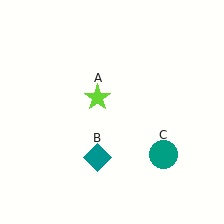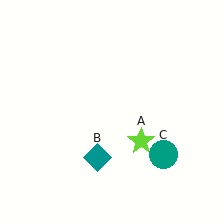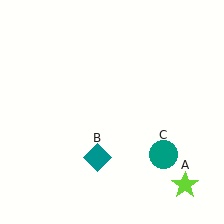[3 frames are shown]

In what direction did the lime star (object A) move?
The lime star (object A) moved down and to the right.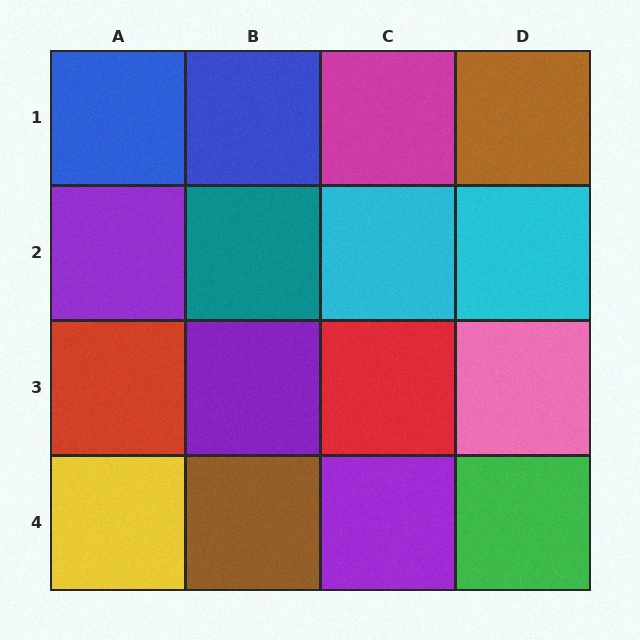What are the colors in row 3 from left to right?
Red, purple, red, pink.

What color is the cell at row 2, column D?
Cyan.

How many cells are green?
1 cell is green.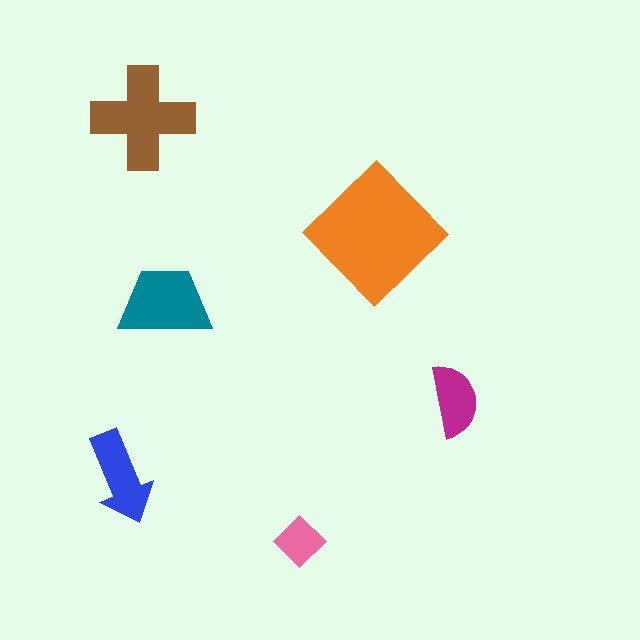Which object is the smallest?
The pink diamond.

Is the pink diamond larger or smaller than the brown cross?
Smaller.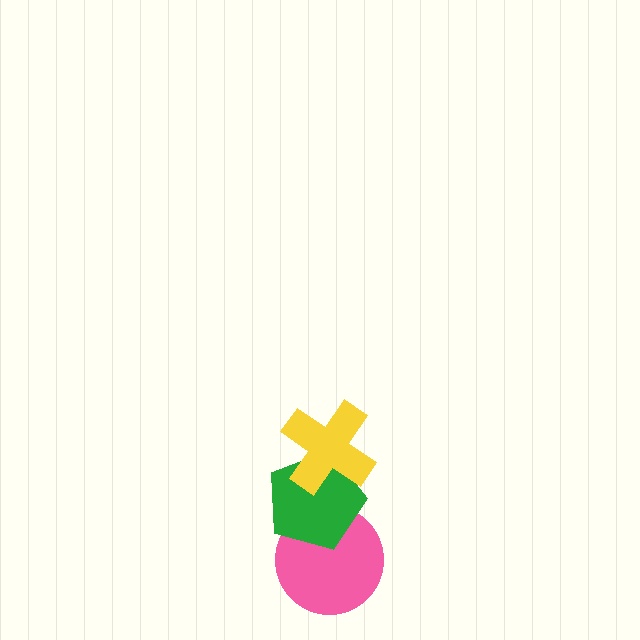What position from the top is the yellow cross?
The yellow cross is 1st from the top.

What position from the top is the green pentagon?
The green pentagon is 2nd from the top.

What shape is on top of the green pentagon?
The yellow cross is on top of the green pentagon.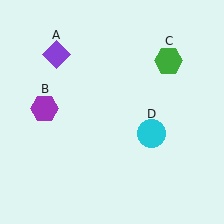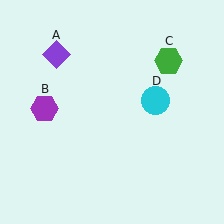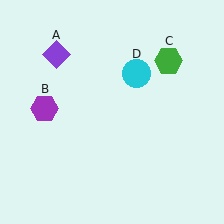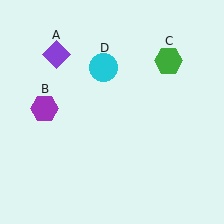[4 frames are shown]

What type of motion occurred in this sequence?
The cyan circle (object D) rotated counterclockwise around the center of the scene.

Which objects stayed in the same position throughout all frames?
Purple diamond (object A) and purple hexagon (object B) and green hexagon (object C) remained stationary.